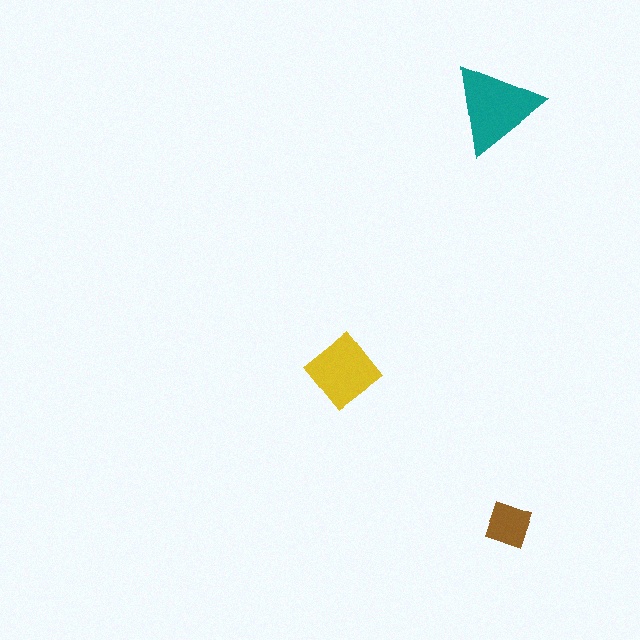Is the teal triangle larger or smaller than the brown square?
Larger.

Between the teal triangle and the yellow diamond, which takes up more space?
The teal triangle.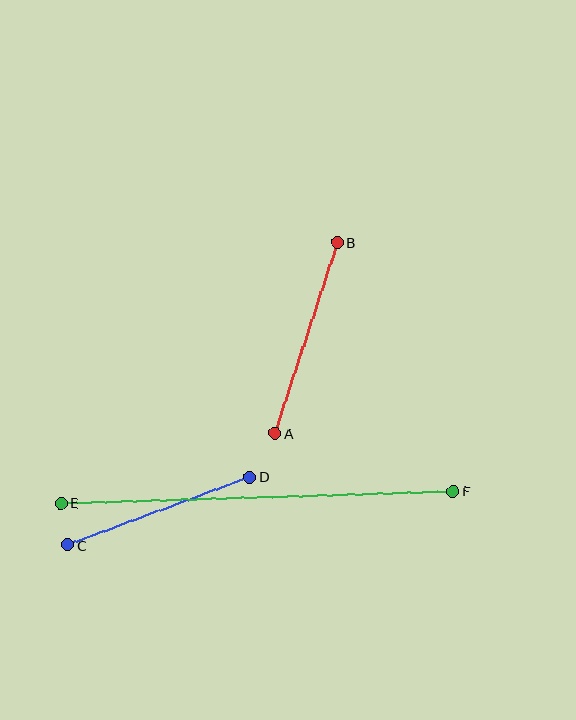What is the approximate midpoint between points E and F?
The midpoint is at approximately (257, 497) pixels.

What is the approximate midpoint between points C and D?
The midpoint is at approximately (159, 511) pixels.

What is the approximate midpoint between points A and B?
The midpoint is at approximately (306, 338) pixels.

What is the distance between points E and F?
The distance is approximately 392 pixels.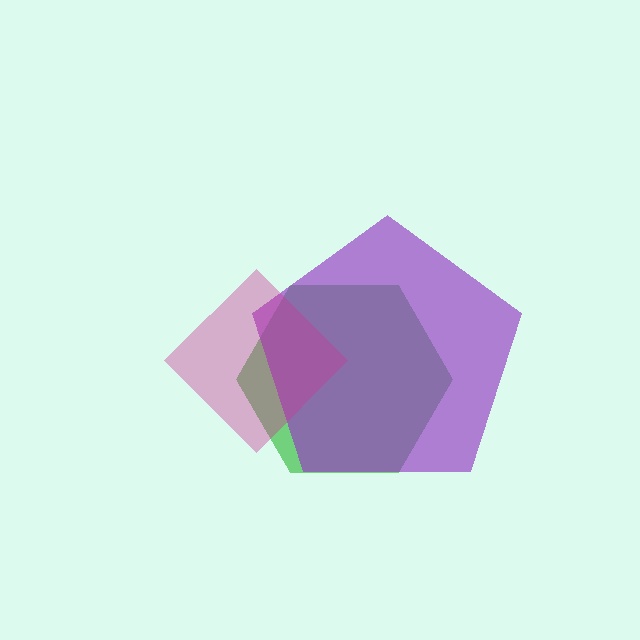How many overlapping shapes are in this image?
There are 3 overlapping shapes in the image.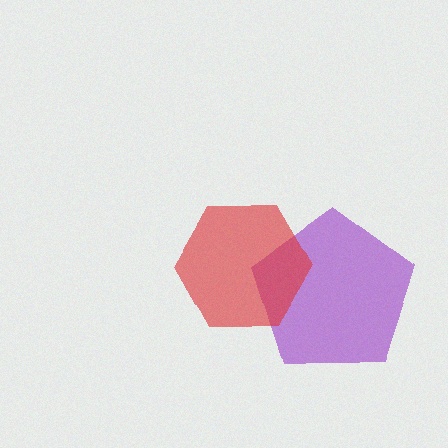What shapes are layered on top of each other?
The layered shapes are: a purple pentagon, a red hexagon.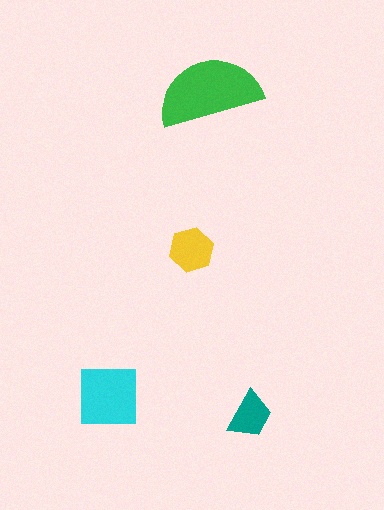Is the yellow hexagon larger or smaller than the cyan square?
Smaller.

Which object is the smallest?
The teal trapezoid.